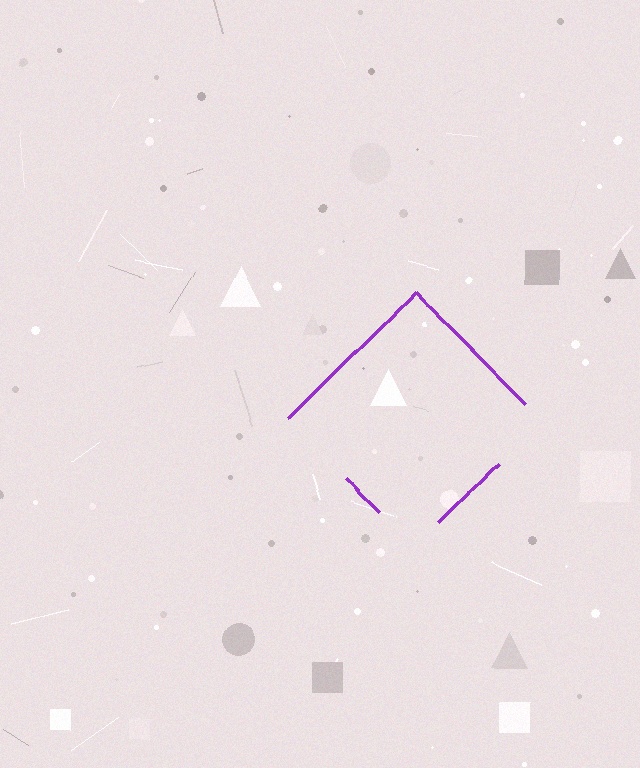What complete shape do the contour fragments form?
The contour fragments form a diamond.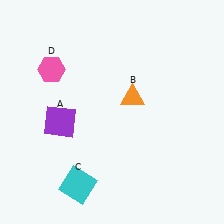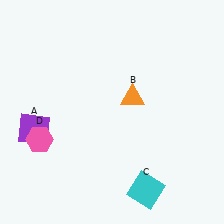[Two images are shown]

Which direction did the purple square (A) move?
The purple square (A) moved left.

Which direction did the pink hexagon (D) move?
The pink hexagon (D) moved down.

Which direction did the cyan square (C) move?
The cyan square (C) moved right.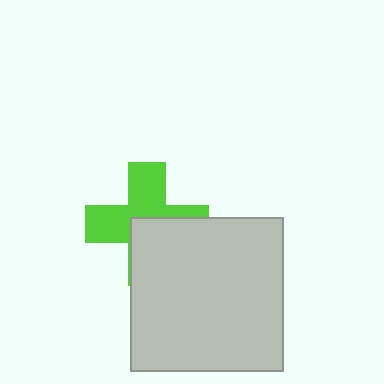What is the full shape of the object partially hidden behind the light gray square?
The partially hidden object is a lime cross.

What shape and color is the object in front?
The object in front is a light gray square.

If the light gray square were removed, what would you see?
You would see the complete lime cross.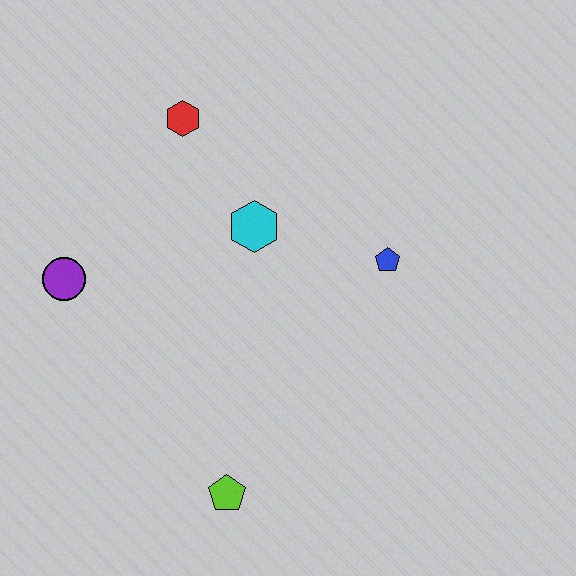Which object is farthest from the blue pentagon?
The purple circle is farthest from the blue pentagon.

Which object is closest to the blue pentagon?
The cyan hexagon is closest to the blue pentagon.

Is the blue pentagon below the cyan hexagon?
Yes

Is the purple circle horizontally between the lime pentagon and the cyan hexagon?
No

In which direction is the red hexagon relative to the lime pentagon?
The red hexagon is above the lime pentagon.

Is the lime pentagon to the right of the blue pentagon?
No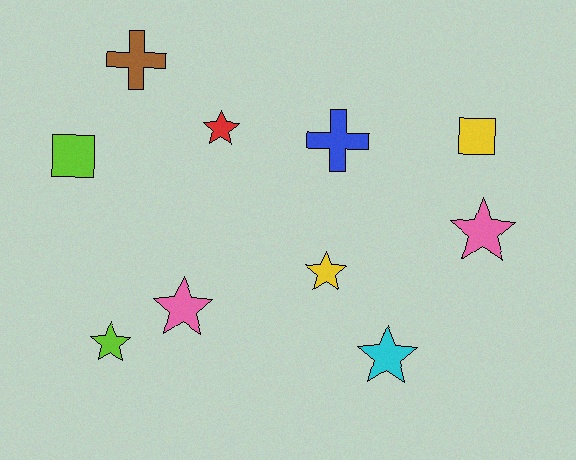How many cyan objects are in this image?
There is 1 cyan object.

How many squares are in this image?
There are 2 squares.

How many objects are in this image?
There are 10 objects.